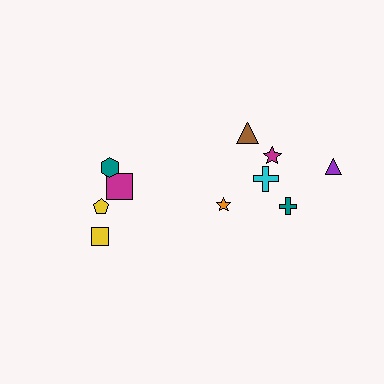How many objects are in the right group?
There are 6 objects.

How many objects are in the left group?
There are 4 objects.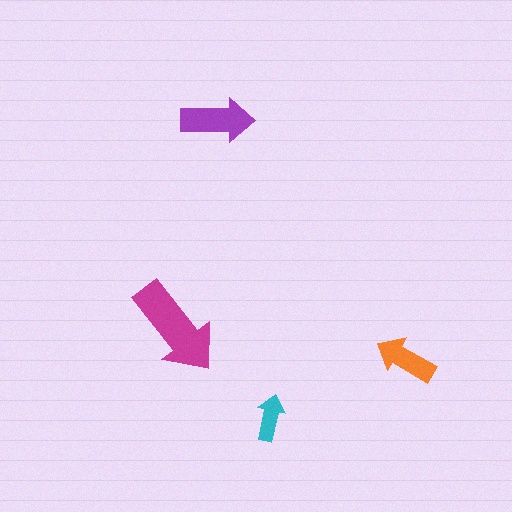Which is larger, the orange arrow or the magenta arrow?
The magenta one.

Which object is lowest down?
The cyan arrow is bottommost.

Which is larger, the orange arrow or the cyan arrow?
The orange one.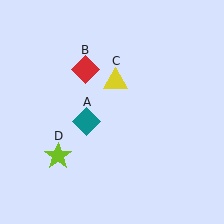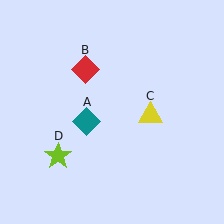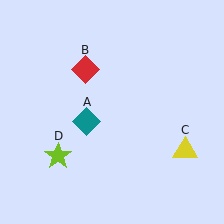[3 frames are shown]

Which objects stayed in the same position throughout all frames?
Teal diamond (object A) and red diamond (object B) and lime star (object D) remained stationary.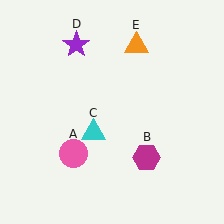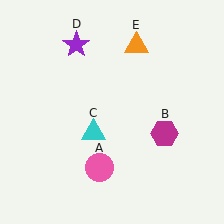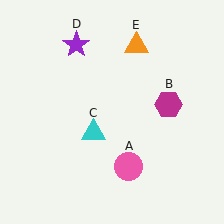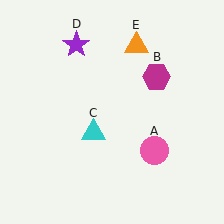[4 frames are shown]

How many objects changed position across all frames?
2 objects changed position: pink circle (object A), magenta hexagon (object B).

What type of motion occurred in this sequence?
The pink circle (object A), magenta hexagon (object B) rotated counterclockwise around the center of the scene.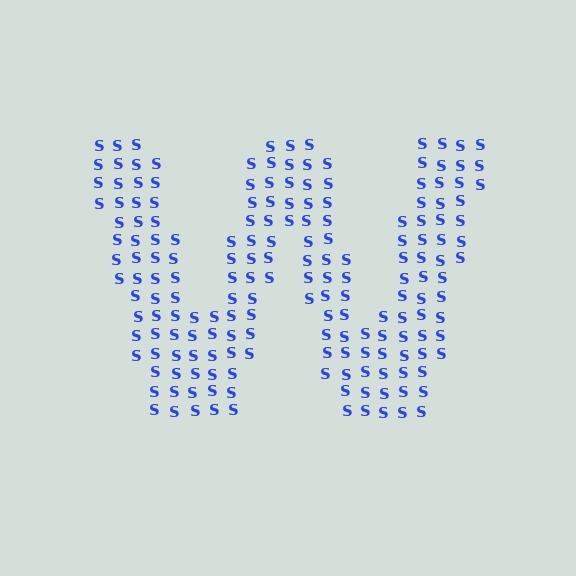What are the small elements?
The small elements are letter S's.